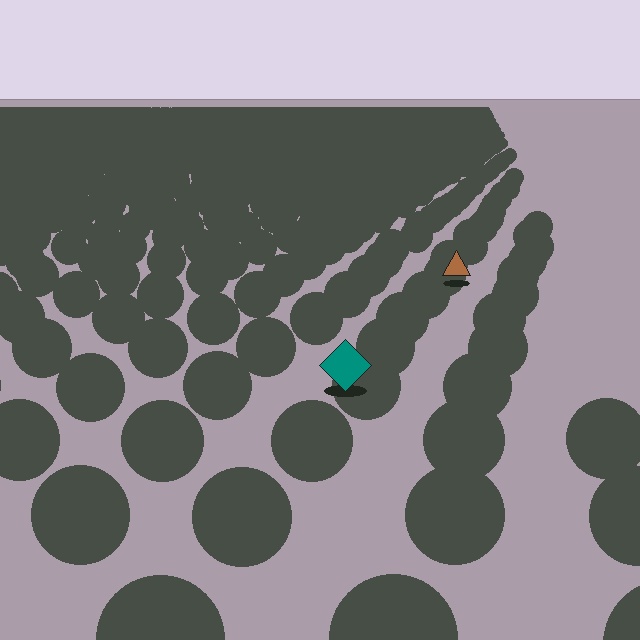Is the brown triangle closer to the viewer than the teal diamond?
No. The teal diamond is closer — you can tell from the texture gradient: the ground texture is coarser near it.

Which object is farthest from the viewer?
The brown triangle is farthest from the viewer. It appears smaller and the ground texture around it is denser.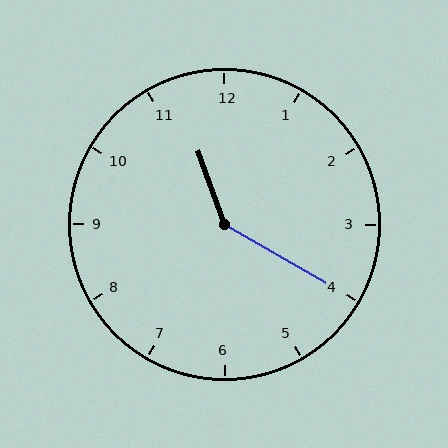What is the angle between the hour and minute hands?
Approximately 140 degrees.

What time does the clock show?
11:20.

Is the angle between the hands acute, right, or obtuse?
It is obtuse.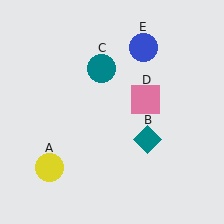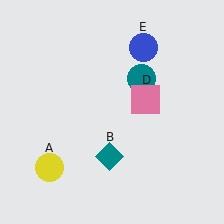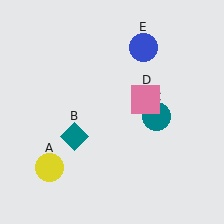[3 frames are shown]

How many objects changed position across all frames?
2 objects changed position: teal diamond (object B), teal circle (object C).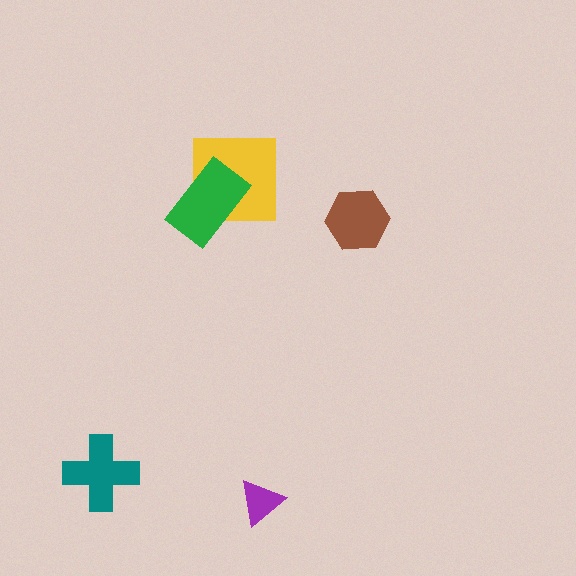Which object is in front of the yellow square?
The green rectangle is in front of the yellow square.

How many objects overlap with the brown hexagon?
0 objects overlap with the brown hexagon.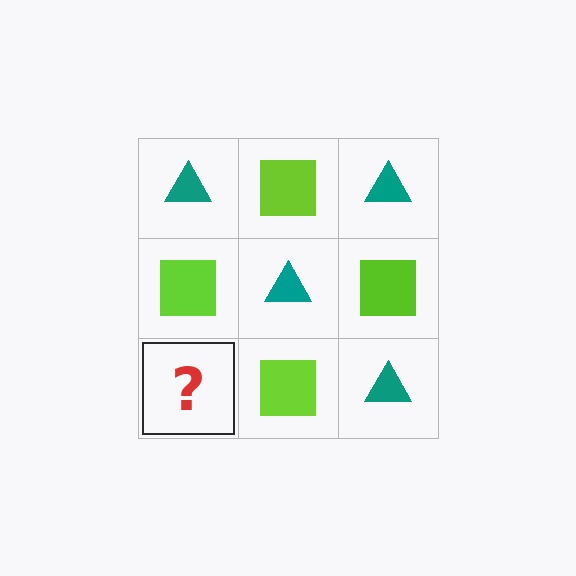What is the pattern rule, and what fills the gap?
The rule is that it alternates teal triangle and lime square in a checkerboard pattern. The gap should be filled with a teal triangle.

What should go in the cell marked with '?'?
The missing cell should contain a teal triangle.